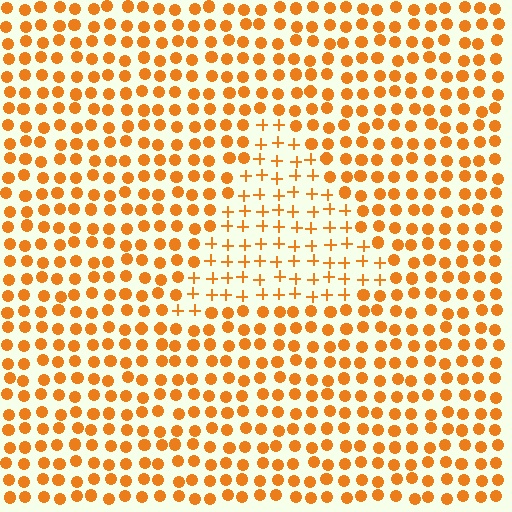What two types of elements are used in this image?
The image uses plus signs inside the triangle region and circles outside it.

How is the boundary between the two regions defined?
The boundary is defined by a change in element shape: plus signs inside vs. circles outside. All elements share the same color and spacing.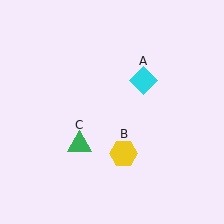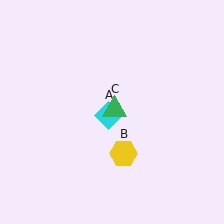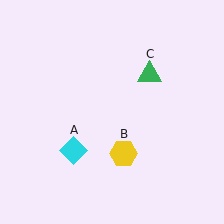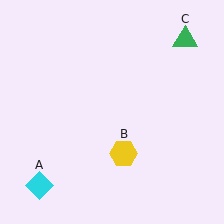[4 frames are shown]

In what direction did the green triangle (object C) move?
The green triangle (object C) moved up and to the right.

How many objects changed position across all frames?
2 objects changed position: cyan diamond (object A), green triangle (object C).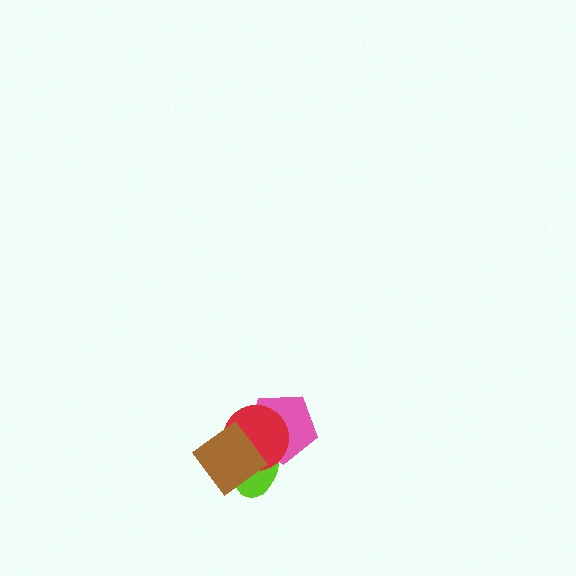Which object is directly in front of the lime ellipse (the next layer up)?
The pink pentagon is directly in front of the lime ellipse.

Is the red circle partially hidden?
Yes, it is partially covered by another shape.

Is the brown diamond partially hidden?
No, no other shape covers it.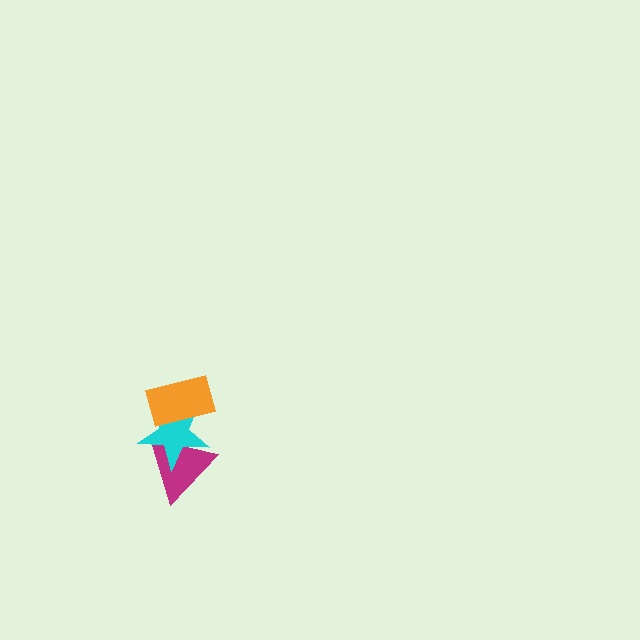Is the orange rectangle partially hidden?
No, no other shape covers it.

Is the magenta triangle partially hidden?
Yes, it is partially covered by another shape.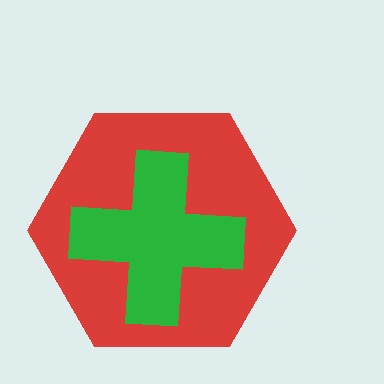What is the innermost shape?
The green cross.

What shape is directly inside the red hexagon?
The green cross.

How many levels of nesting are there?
2.